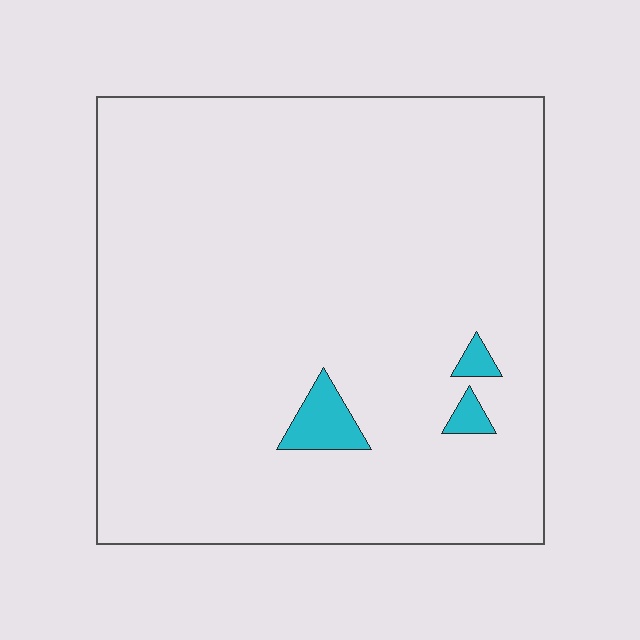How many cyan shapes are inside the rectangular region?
3.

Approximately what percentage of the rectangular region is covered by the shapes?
Approximately 5%.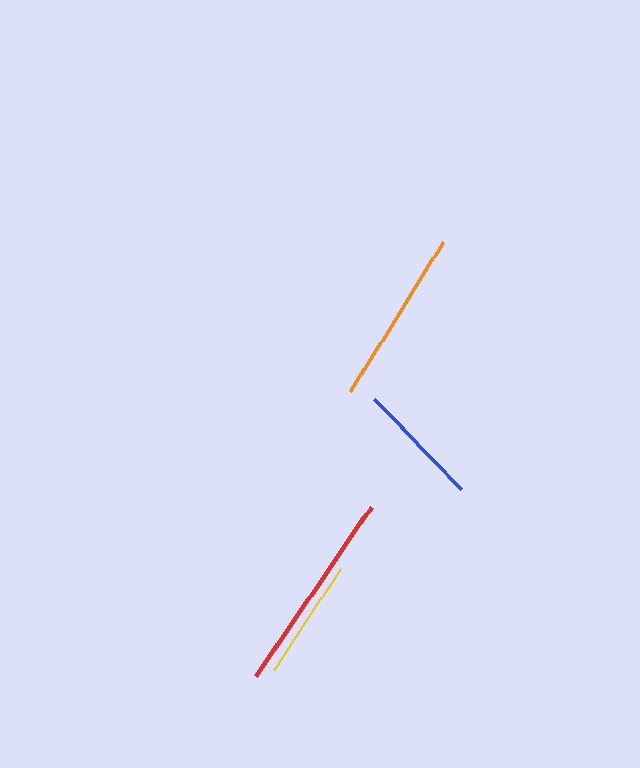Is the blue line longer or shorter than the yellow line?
The blue line is longer than the yellow line.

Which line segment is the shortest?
The yellow line is the shortest at approximately 122 pixels.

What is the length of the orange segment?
The orange segment is approximately 175 pixels long.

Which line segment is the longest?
The red line is the longest at approximately 206 pixels.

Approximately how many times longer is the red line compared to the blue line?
The red line is approximately 1.6 times the length of the blue line.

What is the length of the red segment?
The red segment is approximately 206 pixels long.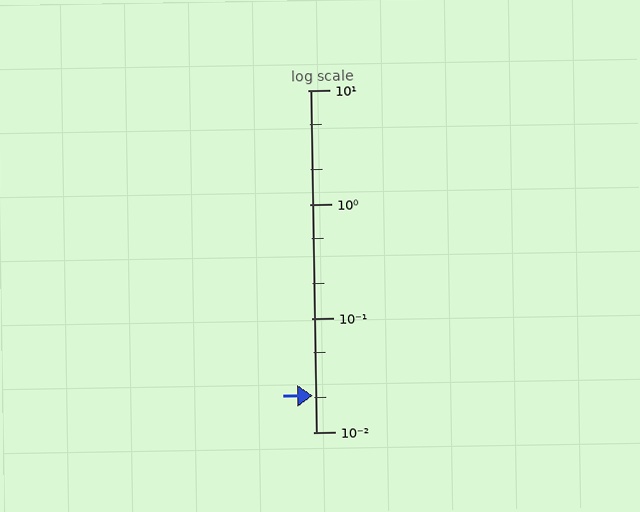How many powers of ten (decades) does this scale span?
The scale spans 3 decades, from 0.01 to 10.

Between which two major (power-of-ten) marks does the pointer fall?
The pointer is between 0.01 and 0.1.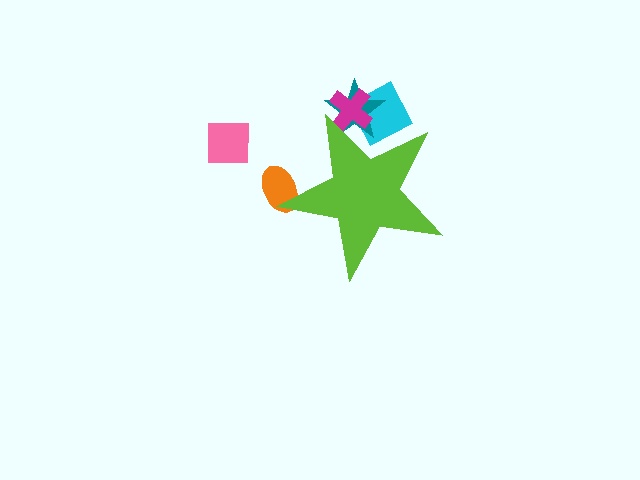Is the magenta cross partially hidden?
Yes, the magenta cross is partially hidden behind the lime star.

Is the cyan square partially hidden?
Yes, the cyan square is partially hidden behind the lime star.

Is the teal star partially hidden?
Yes, the teal star is partially hidden behind the lime star.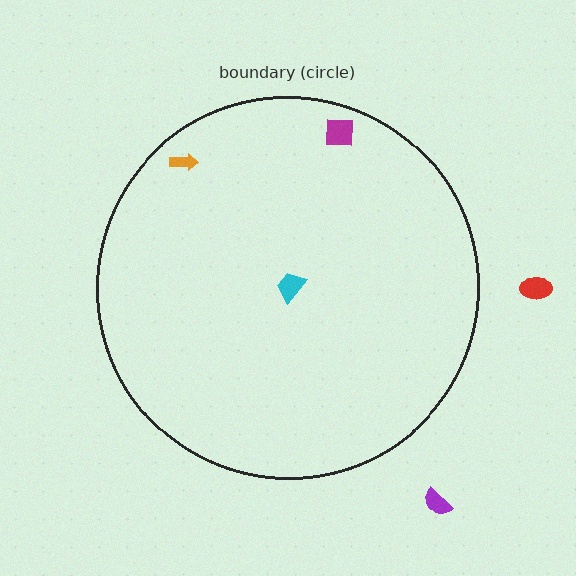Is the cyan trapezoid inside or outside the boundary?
Inside.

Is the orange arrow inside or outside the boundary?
Inside.